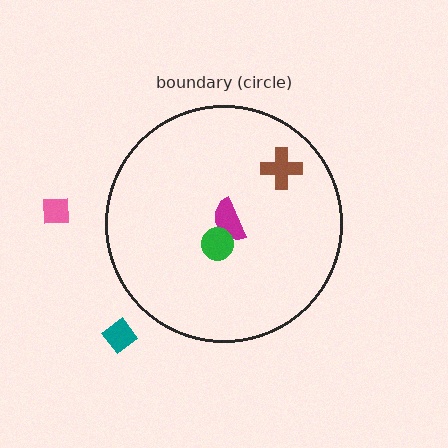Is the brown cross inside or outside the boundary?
Inside.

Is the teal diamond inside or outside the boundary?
Outside.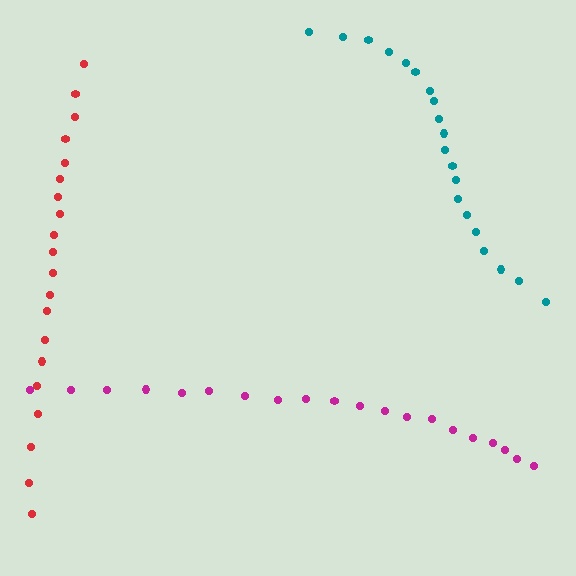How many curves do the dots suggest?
There are 3 distinct paths.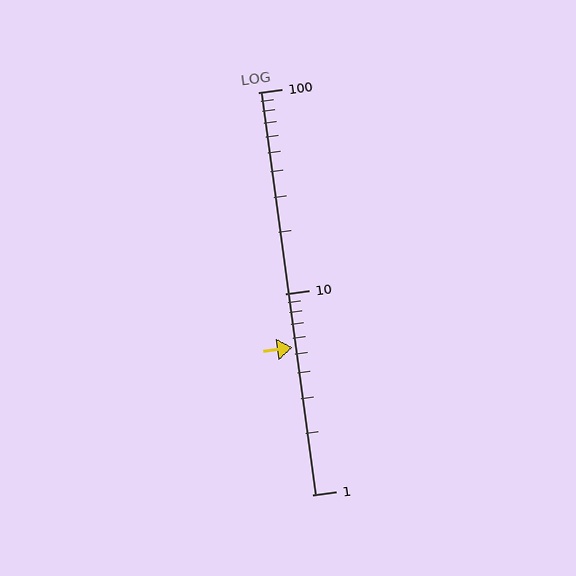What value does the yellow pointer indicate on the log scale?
The pointer indicates approximately 5.4.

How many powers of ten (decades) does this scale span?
The scale spans 2 decades, from 1 to 100.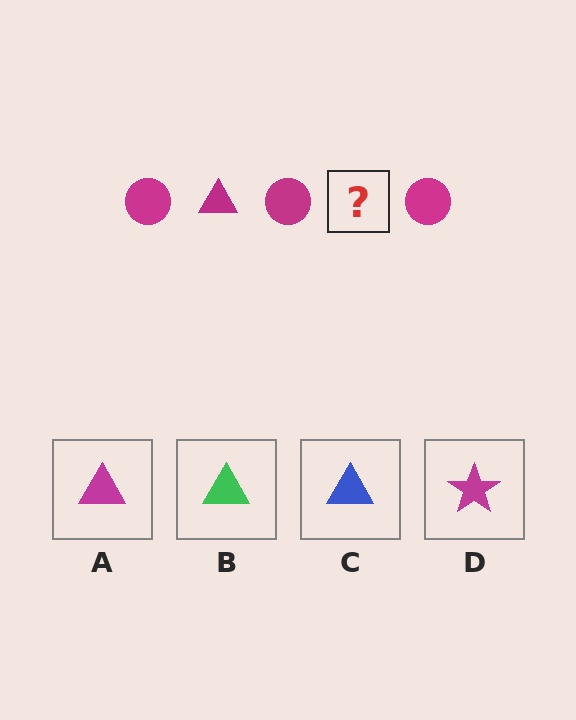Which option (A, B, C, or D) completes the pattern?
A.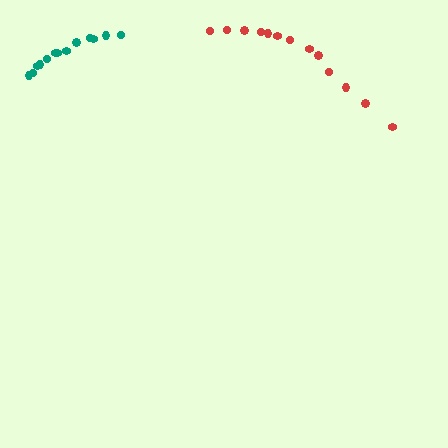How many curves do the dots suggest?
There are 2 distinct paths.